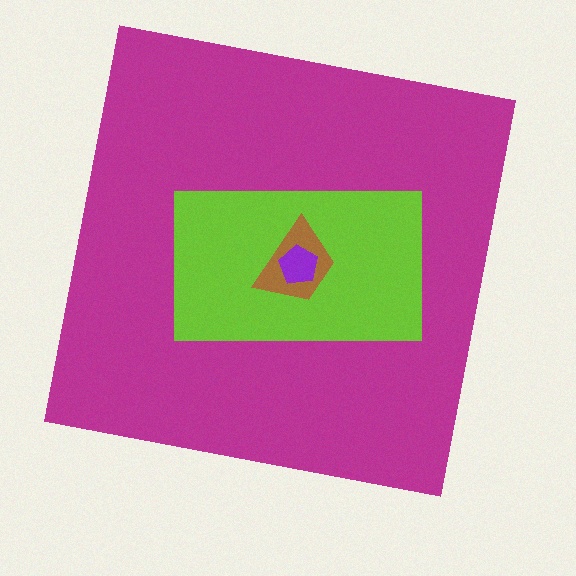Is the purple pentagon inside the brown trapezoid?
Yes.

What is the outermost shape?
The magenta square.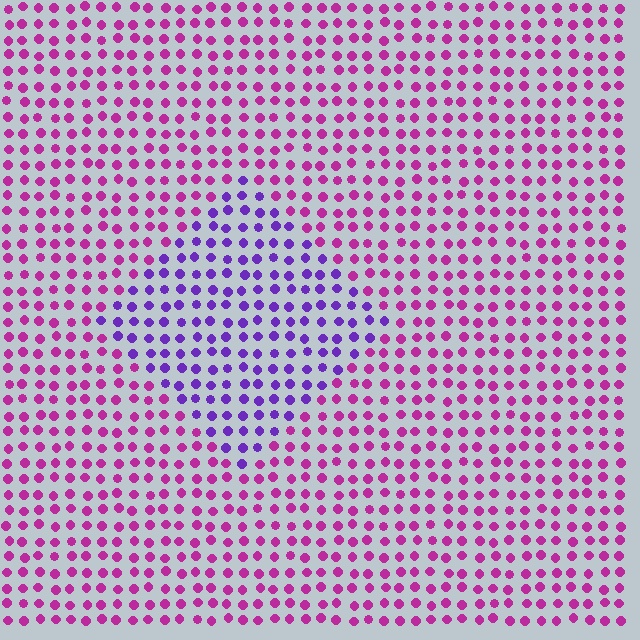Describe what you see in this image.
The image is filled with small magenta elements in a uniform arrangement. A diamond-shaped region is visible where the elements are tinted to a slightly different hue, forming a subtle color boundary.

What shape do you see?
I see a diamond.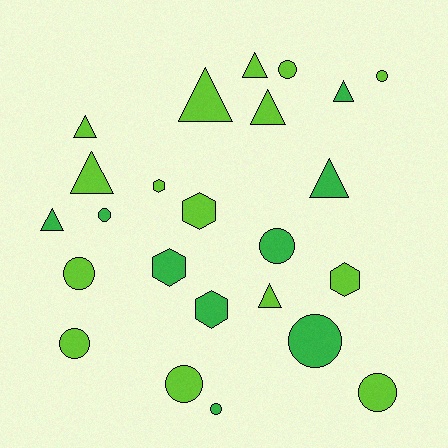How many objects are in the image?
There are 24 objects.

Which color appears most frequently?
Lime, with 15 objects.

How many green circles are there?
There are 4 green circles.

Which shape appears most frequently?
Circle, with 10 objects.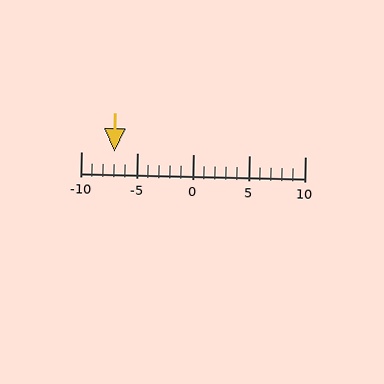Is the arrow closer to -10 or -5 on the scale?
The arrow is closer to -5.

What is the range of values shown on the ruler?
The ruler shows values from -10 to 10.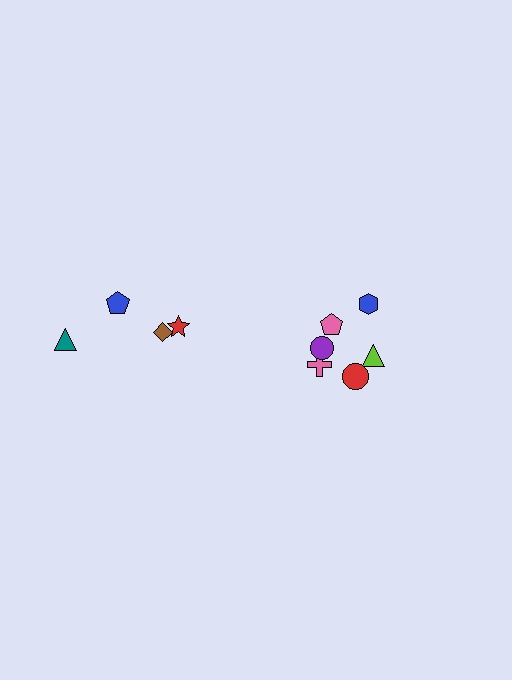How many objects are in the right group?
There are 6 objects.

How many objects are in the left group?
There are 4 objects.